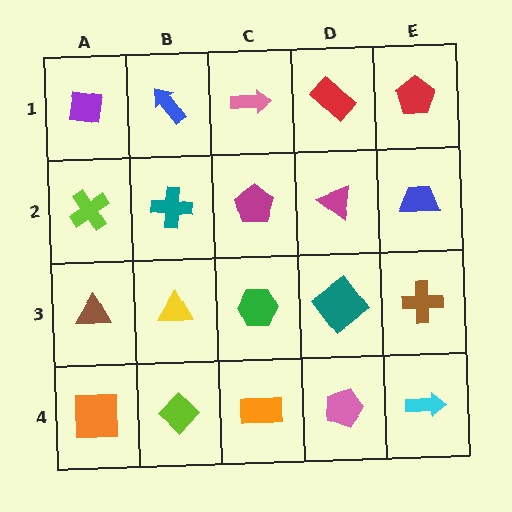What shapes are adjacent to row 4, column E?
A brown cross (row 3, column E), a pink pentagon (row 4, column D).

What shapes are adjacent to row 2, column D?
A red rectangle (row 1, column D), a teal diamond (row 3, column D), a magenta pentagon (row 2, column C), a blue trapezoid (row 2, column E).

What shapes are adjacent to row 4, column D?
A teal diamond (row 3, column D), an orange rectangle (row 4, column C), a cyan arrow (row 4, column E).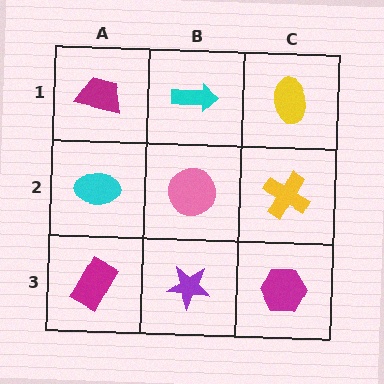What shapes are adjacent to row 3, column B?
A pink circle (row 2, column B), a magenta rectangle (row 3, column A), a magenta hexagon (row 3, column C).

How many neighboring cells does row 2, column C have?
3.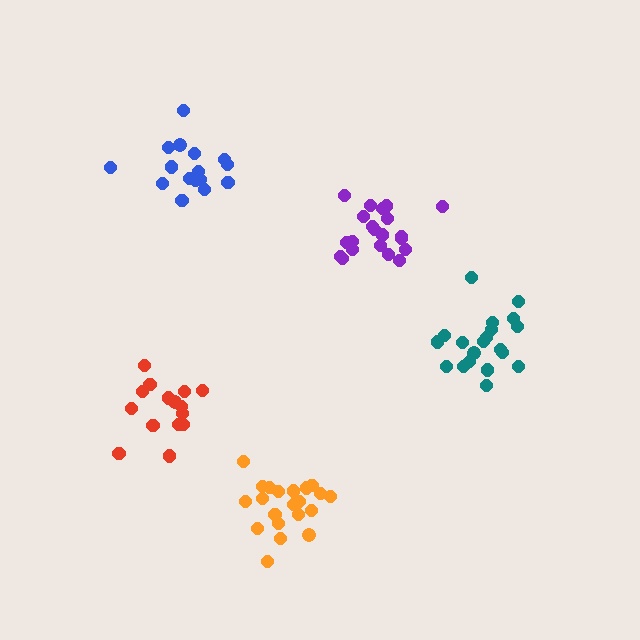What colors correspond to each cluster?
The clusters are colored: purple, orange, teal, blue, red.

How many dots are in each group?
Group 1: 21 dots, Group 2: 21 dots, Group 3: 20 dots, Group 4: 16 dots, Group 5: 15 dots (93 total).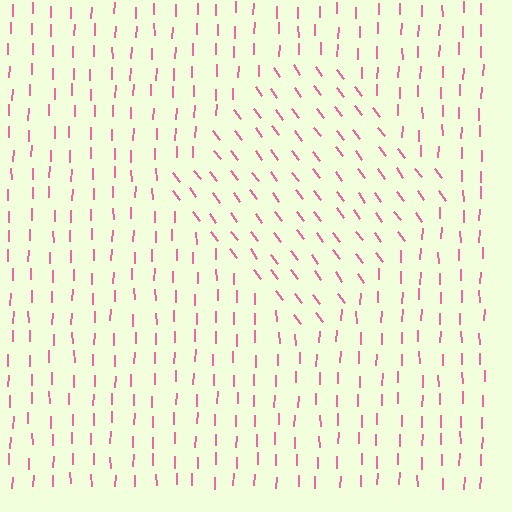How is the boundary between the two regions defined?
The boundary is defined purely by a change in line orientation (approximately 37 degrees difference). All lines are the same color and thickness.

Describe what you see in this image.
The image is filled with small pink line segments. A diamond region in the image has lines oriented differently from the surrounding lines, creating a visible texture boundary.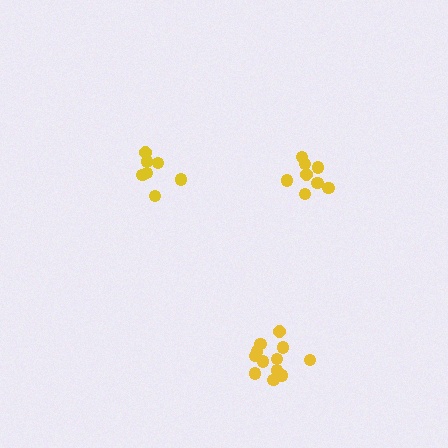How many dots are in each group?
Group 1: 8 dots, Group 2: 7 dots, Group 3: 13 dots (28 total).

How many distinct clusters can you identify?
There are 3 distinct clusters.